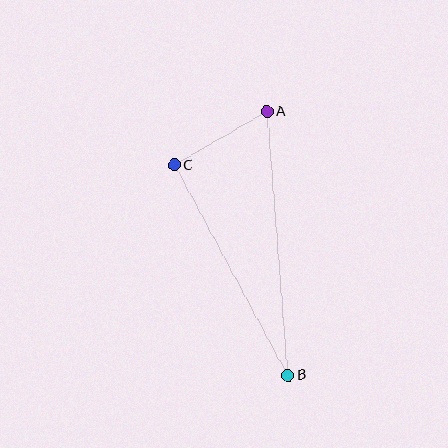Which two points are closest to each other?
Points A and C are closest to each other.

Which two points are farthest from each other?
Points A and B are farthest from each other.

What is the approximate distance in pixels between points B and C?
The distance between B and C is approximately 239 pixels.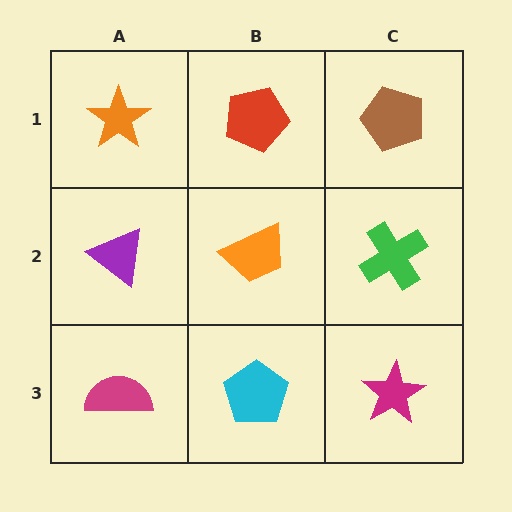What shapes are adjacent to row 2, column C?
A brown pentagon (row 1, column C), a magenta star (row 3, column C), an orange trapezoid (row 2, column B).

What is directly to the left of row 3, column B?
A magenta semicircle.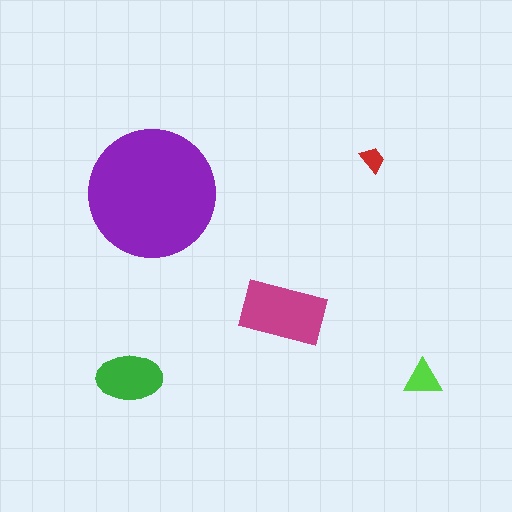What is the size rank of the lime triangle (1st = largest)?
4th.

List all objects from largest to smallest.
The purple circle, the magenta rectangle, the green ellipse, the lime triangle, the red trapezoid.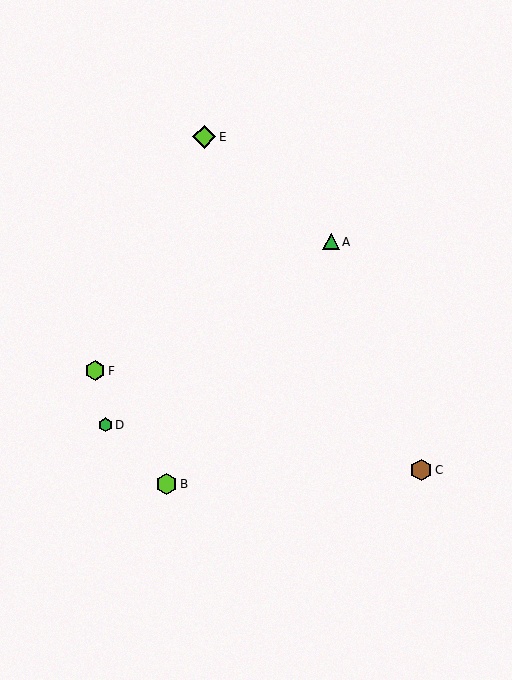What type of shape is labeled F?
Shape F is a lime hexagon.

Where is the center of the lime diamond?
The center of the lime diamond is at (204, 137).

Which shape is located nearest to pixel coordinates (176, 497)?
The lime hexagon (labeled B) at (166, 484) is nearest to that location.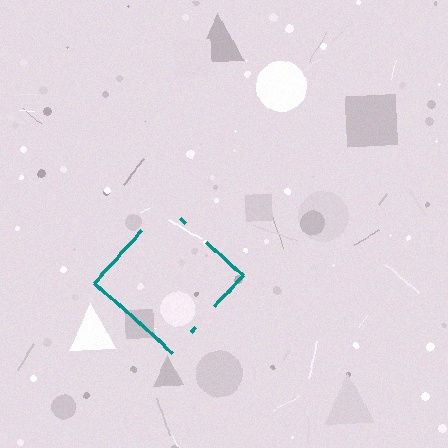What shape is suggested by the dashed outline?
The dashed outline suggests a diamond.